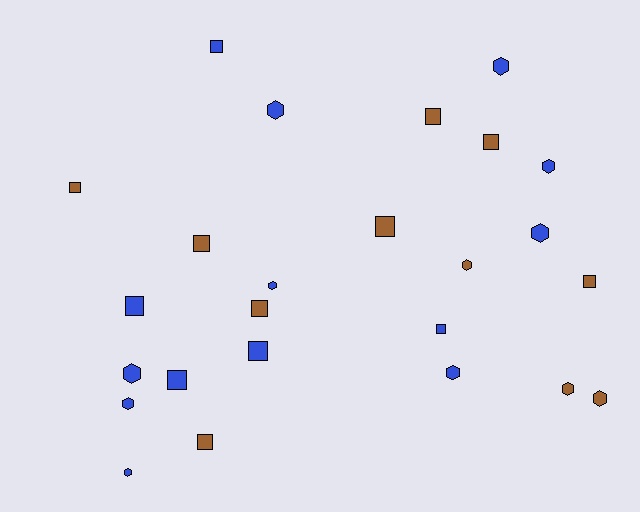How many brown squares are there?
There are 8 brown squares.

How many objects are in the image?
There are 25 objects.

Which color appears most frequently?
Blue, with 14 objects.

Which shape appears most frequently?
Square, with 13 objects.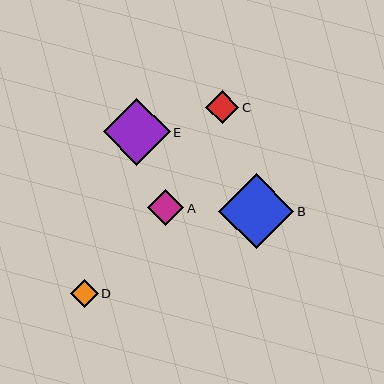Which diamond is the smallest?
Diamond D is the smallest with a size of approximately 28 pixels.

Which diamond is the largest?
Diamond B is the largest with a size of approximately 75 pixels.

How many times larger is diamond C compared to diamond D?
Diamond C is approximately 1.2 times the size of diamond D.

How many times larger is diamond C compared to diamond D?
Diamond C is approximately 1.2 times the size of diamond D.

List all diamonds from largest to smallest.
From largest to smallest: B, E, A, C, D.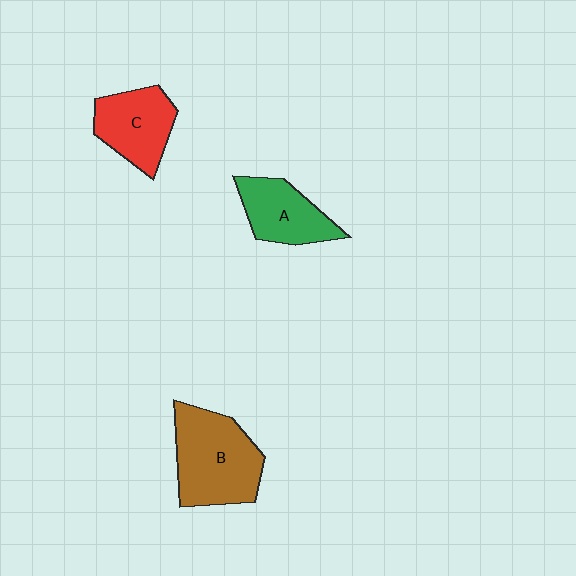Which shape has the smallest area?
Shape A (green).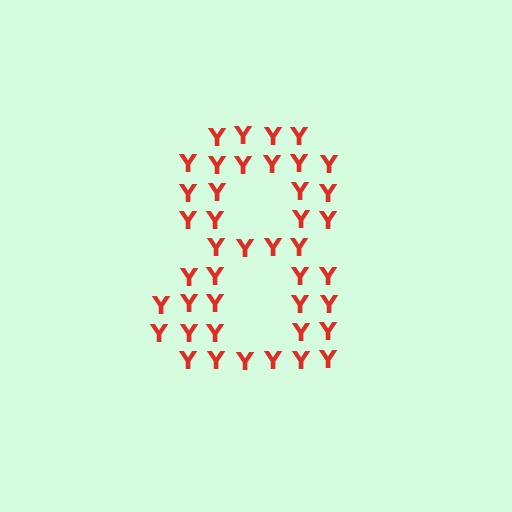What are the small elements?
The small elements are letter Y's.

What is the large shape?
The large shape is the digit 8.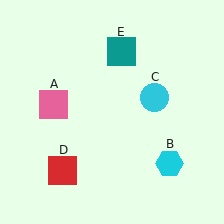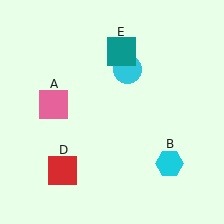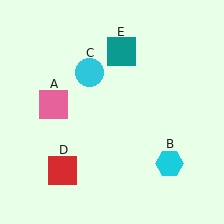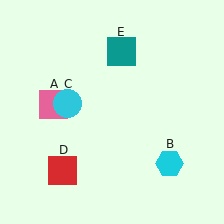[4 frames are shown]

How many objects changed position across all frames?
1 object changed position: cyan circle (object C).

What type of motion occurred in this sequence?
The cyan circle (object C) rotated counterclockwise around the center of the scene.